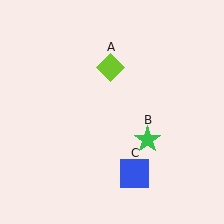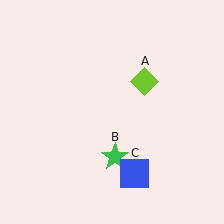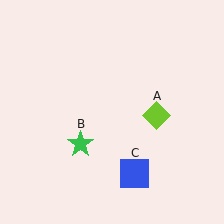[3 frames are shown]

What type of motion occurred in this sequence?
The lime diamond (object A), green star (object B) rotated clockwise around the center of the scene.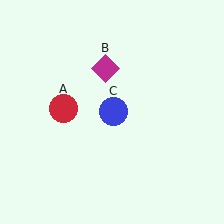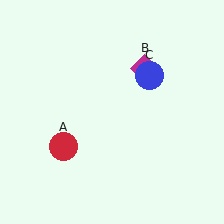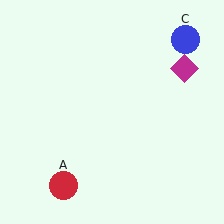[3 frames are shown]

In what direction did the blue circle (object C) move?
The blue circle (object C) moved up and to the right.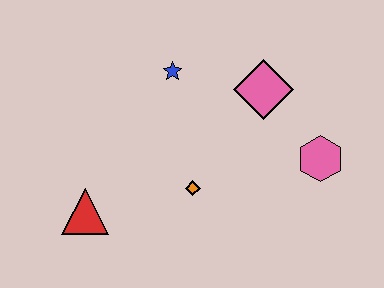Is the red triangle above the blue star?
No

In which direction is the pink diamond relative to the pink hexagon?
The pink diamond is above the pink hexagon.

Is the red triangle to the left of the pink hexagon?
Yes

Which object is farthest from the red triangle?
The pink hexagon is farthest from the red triangle.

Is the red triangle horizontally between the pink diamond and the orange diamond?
No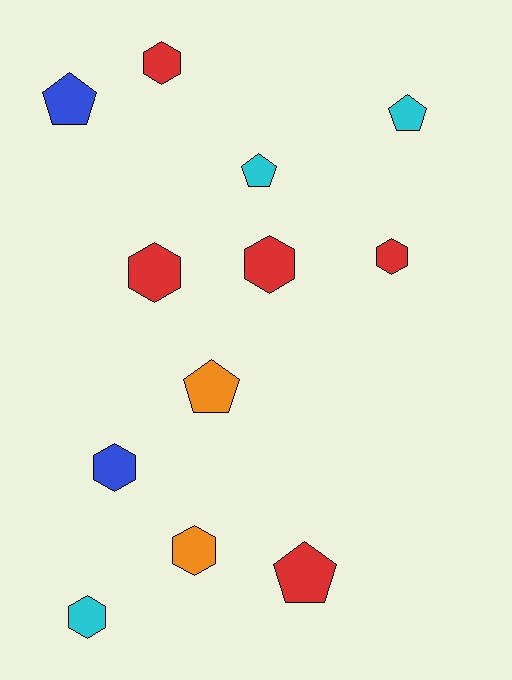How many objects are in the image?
There are 12 objects.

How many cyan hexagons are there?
There is 1 cyan hexagon.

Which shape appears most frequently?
Hexagon, with 7 objects.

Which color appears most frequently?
Red, with 5 objects.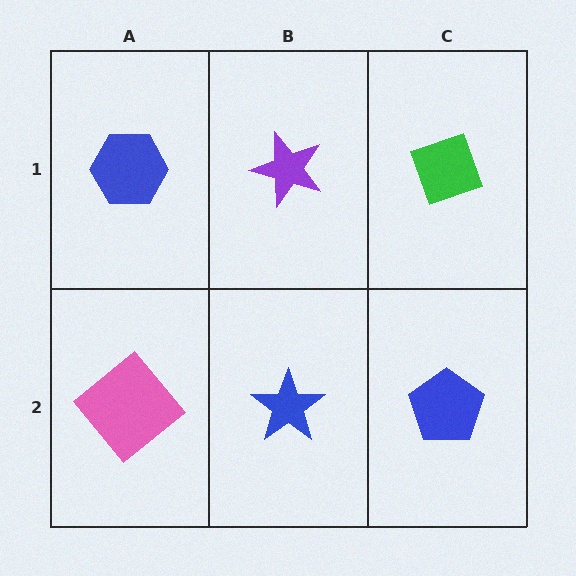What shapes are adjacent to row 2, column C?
A green diamond (row 1, column C), a blue star (row 2, column B).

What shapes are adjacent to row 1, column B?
A blue star (row 2, column B), a blue hexagon (row 1, column A), a green diamond (row 1, column C).